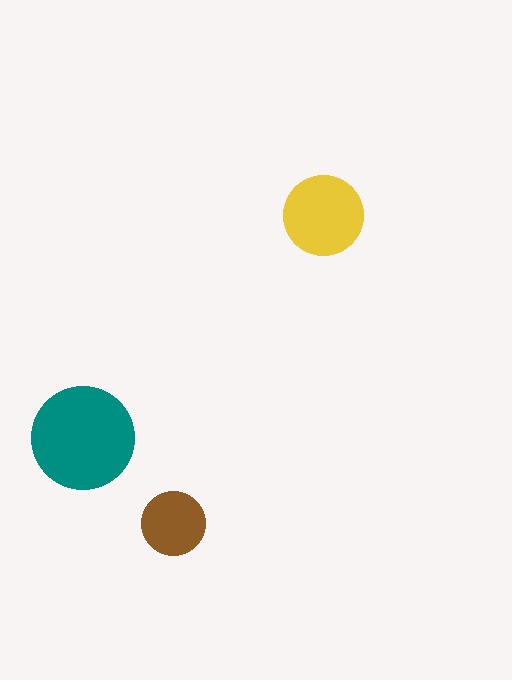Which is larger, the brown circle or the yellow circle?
The yellow one.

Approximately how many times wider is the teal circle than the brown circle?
About 1.5 times wider.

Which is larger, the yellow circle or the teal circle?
The teal one.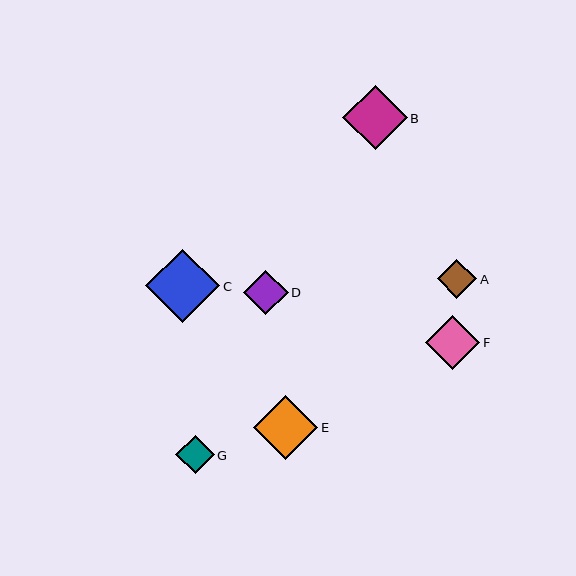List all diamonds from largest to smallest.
From largest to smallest: C, B, E, F, D, A, G.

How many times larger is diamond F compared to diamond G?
Diamond F is approximately 1.4 times the size of diamond G.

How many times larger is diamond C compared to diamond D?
Diamond C is approximately 1.6 times the size of diamond D.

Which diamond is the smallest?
Diamond G is the smallest with a size of approximately 39 pixels.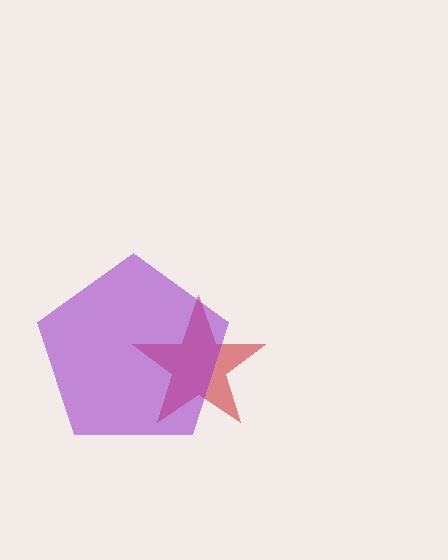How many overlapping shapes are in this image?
There are 2 overlapping shapes in the image.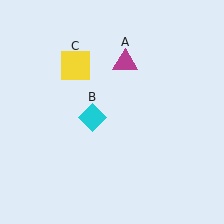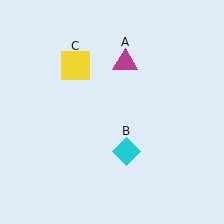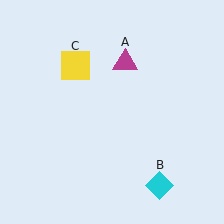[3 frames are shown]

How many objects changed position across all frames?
1 object changed position: cyan diamond (object B).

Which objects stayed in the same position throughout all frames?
Magenta triangle (object A) and yellow square (object C) remained stationary.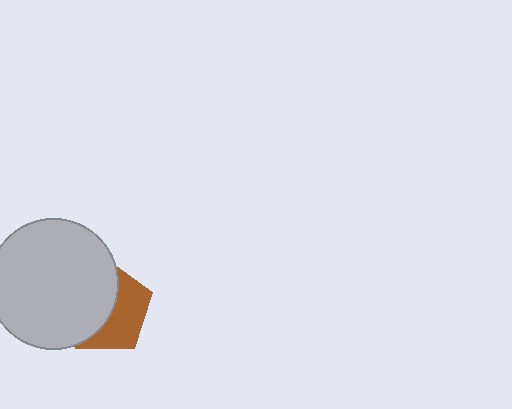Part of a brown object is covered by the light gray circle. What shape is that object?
It is a pentagon.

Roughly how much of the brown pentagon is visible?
A small part of it is visible (roughly 44%).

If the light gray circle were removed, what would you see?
You would see the complete brown pentagon.